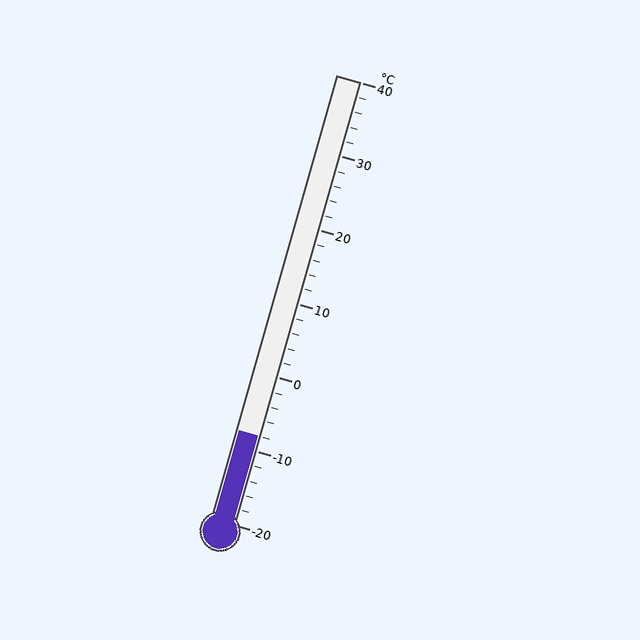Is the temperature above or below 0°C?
The temperature is below 0°C.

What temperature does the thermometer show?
The thermometer shows approximately -8°C.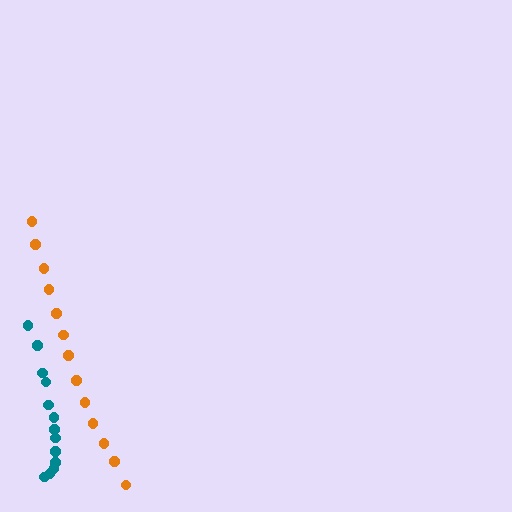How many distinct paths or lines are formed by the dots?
There are 2 distinct paths.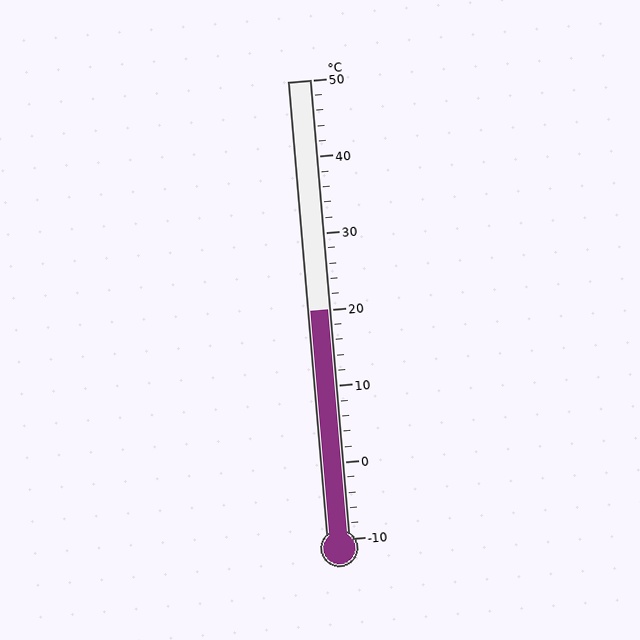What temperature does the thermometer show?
The thermometer shows approximately 20°C.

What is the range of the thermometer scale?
The thermometer scale ranges from -10°C to 50°C.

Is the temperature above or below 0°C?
The temperature is above 0°C.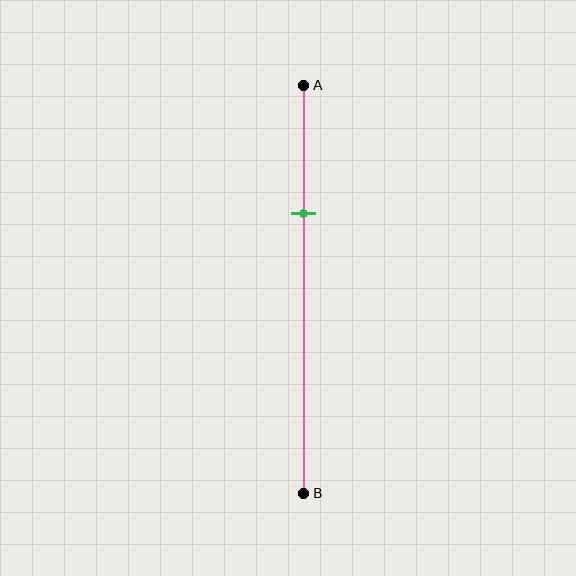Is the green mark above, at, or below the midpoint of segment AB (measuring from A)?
The green mark is above the midpoint of segment AB.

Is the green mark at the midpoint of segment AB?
No, the mark is at about 30% from A, not at the 50% midpoint.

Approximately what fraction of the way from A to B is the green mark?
The green mark is approximately 30% of the way from A to B.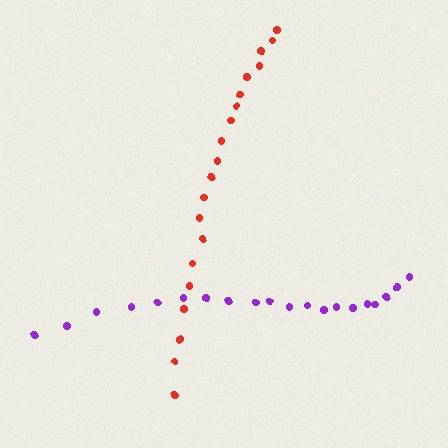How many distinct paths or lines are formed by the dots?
There are 2 distinct paths.